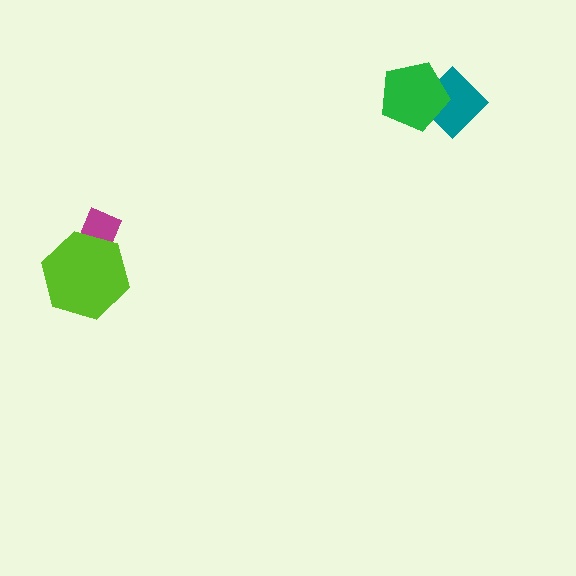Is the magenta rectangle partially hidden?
Yes, it is partially covered by another shape.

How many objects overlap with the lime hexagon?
1 object overlaps with the lime hexagon.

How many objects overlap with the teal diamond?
1 object overlaps with the teal diamond.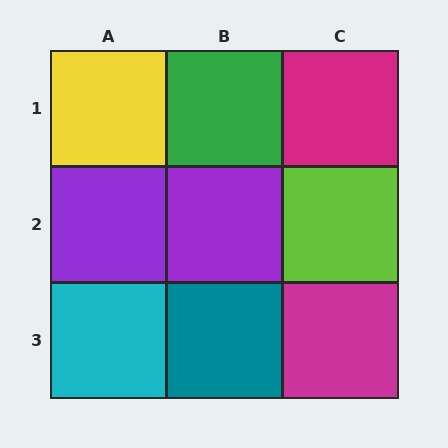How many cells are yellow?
1 cell is yellow.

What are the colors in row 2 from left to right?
Purple, purple, lime.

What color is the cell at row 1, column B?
Green.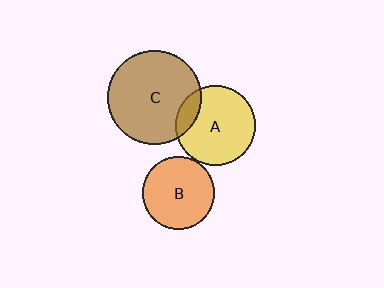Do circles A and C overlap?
Yes.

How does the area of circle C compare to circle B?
Approximately 1.7 times.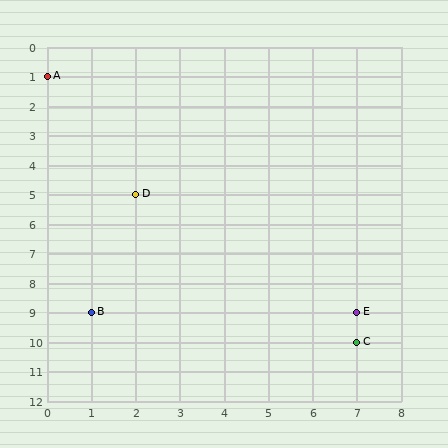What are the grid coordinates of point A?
Point A is at grid coordinates (0, 1).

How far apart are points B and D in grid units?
Points B and D are 1 column and 4 rows apart (about 4.1 grid units diagonally).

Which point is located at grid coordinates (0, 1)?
Point A is at (0, 1).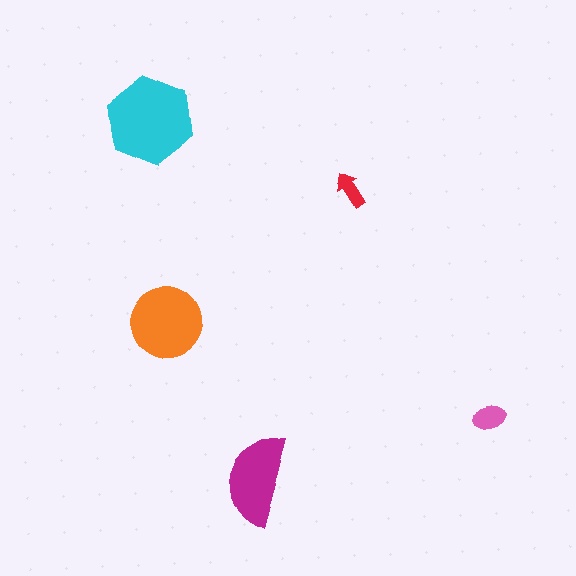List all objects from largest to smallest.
The cyan hexagon, the orange circle, the magenta semicircle, the pink ellipse, the red arrow.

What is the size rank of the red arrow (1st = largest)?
5th.